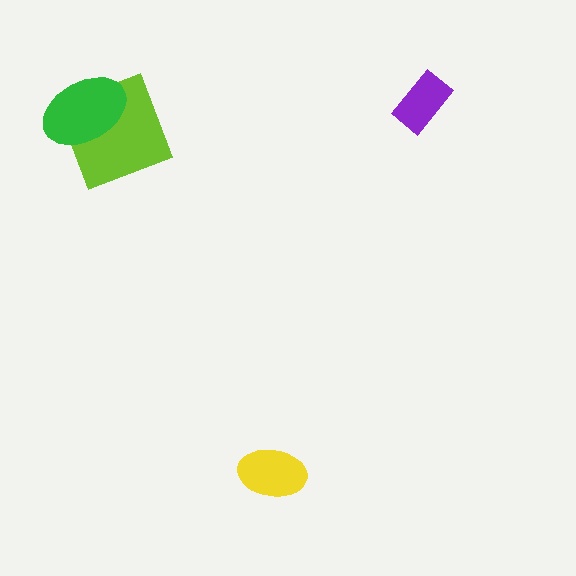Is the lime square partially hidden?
Yes, it is partially covered by another shape.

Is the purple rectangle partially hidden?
No, no other shape covers it.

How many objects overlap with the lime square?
1 object overlaps with the lime square.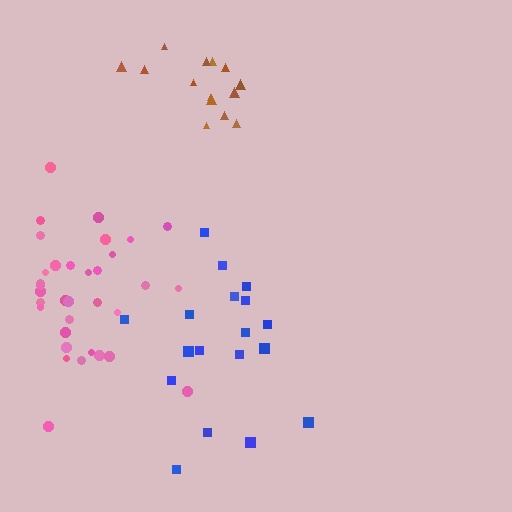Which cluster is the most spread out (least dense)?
Blue.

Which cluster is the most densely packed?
Brown.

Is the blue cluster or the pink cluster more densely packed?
Pink.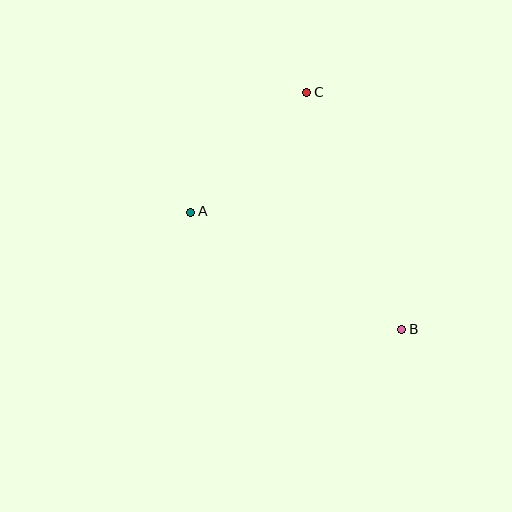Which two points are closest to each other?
Points A and C are closest to each other.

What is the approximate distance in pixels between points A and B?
The distance between A and B is approximately 242 pixels.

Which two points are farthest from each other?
Points B and C are farthest from each other.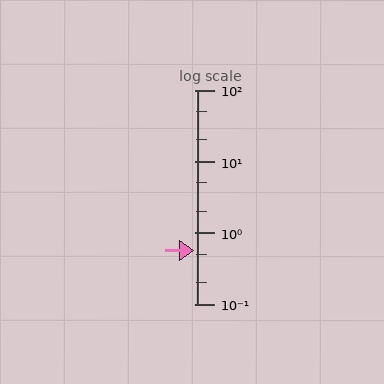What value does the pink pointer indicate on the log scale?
The pointer indicates approximately 0.57.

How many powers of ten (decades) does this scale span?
The scale spans 3 decades, from 0.1 to 100.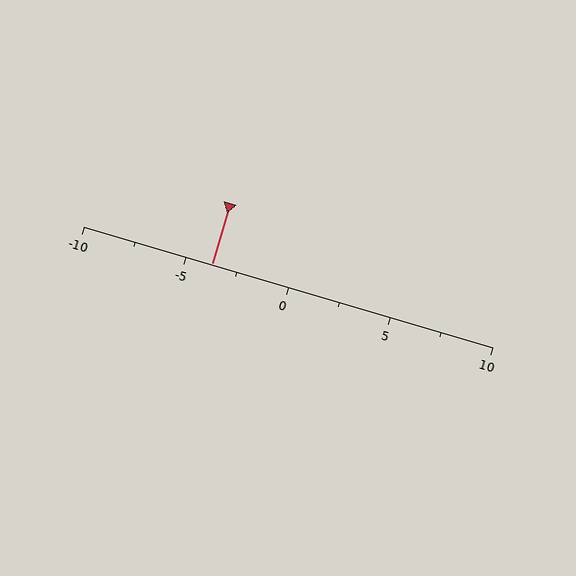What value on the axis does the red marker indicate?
The marker indicates approximately -3.8.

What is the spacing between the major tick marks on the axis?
The major ticks are spaced 5 apart.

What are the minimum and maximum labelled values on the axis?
The axis runs from -10 to 10.